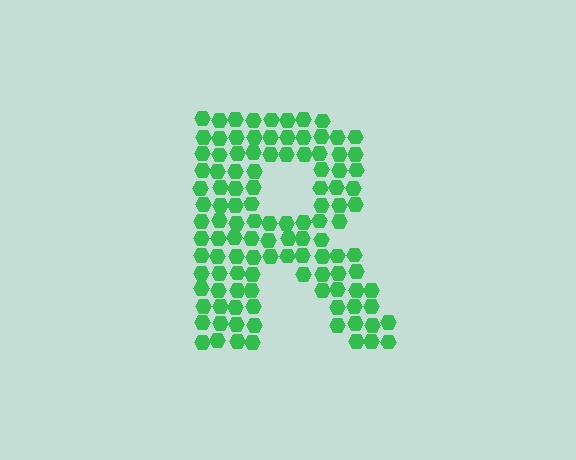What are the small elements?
The small elements are hexagons.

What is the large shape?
The large shape is the letter R.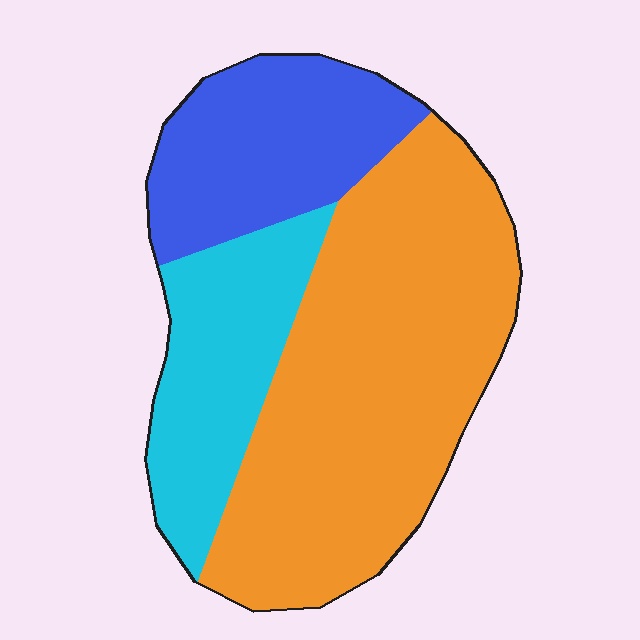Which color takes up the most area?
Orange, at roughly 55%.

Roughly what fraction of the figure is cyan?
Cyan takes up about one fifth (1/5) of the figure.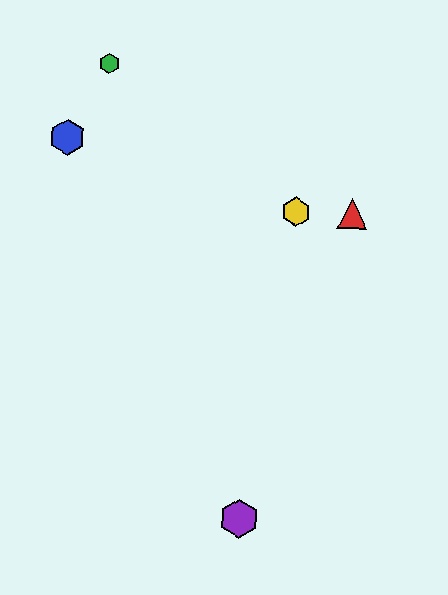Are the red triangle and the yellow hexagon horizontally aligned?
Yes, both are at y≈214.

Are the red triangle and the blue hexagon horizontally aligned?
No, the red triangle is at y≈214 and the blue hexagon is at y≈137.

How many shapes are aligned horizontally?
2 shapes (the red triangle, the yellow hexagon) are aligned horizontally.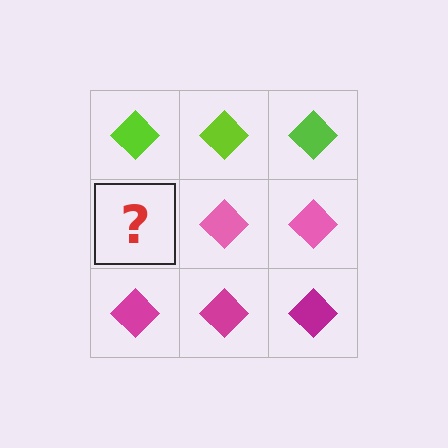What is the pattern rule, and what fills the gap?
The rule is that each row has a consistent color. The gap should be filled with a pink diamond.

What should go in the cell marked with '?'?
The missing cell should contain a pink diamond.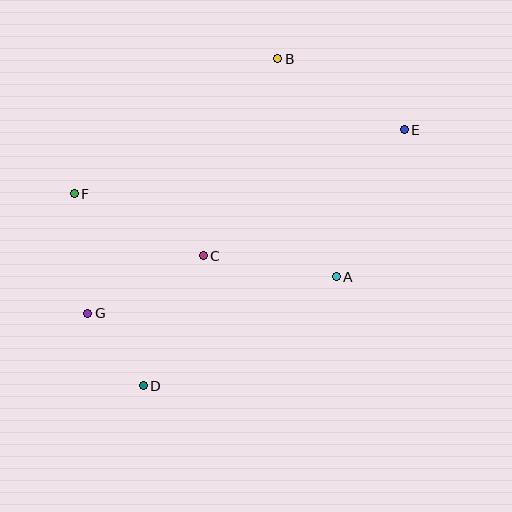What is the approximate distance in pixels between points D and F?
The distance between D and F is approximately 204 pixels.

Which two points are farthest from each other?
Points E and G are farthest from each other.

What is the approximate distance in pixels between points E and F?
The distance between E and F is approximately 336 pixels.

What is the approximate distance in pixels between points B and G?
The distance between B and G is approximately 317 pixels.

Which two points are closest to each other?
Points D and G are closest to each other.